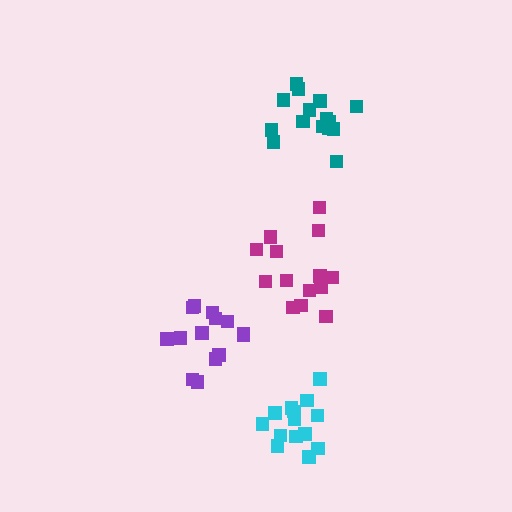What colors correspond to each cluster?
The clusters are colored: magenta, cyan, purple, teal.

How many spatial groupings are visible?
There are 4 spatial groupings.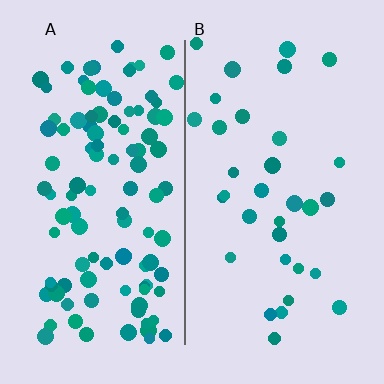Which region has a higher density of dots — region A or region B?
A (the left).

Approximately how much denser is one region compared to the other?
Approximately 3.3× — region A over region B.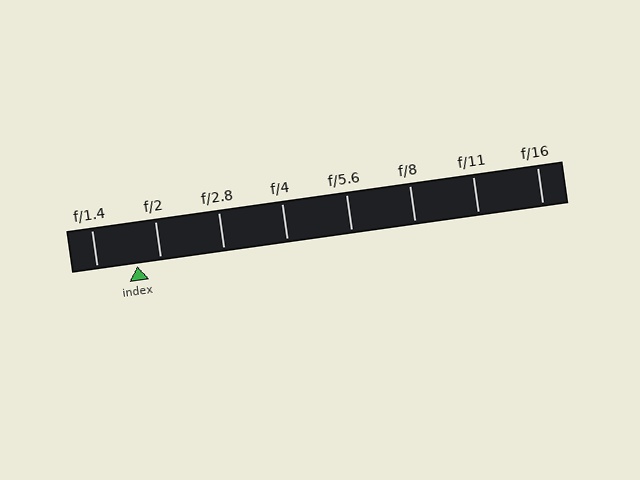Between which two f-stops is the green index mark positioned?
The index mark is between f/1.4 and f/2.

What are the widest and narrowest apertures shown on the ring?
The widest aperture shown is f/1.4 and the narrowest is f/16.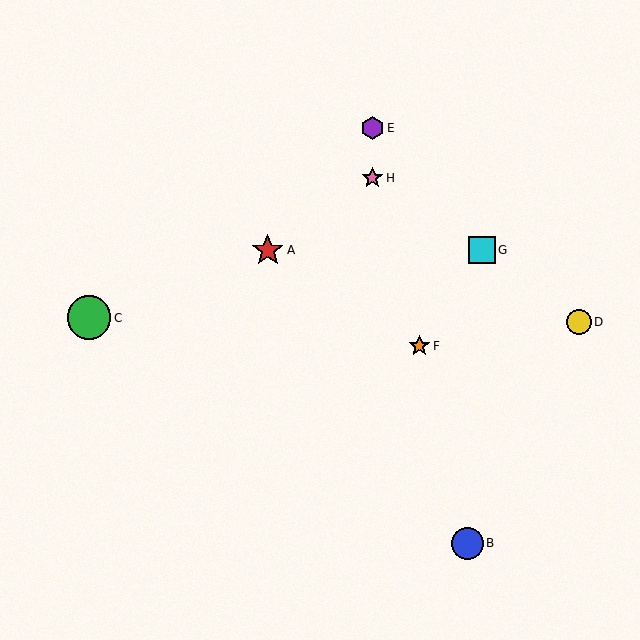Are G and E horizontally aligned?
No, G is at y≈250 and E is at y≈128.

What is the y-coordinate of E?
Object E is at y≈128.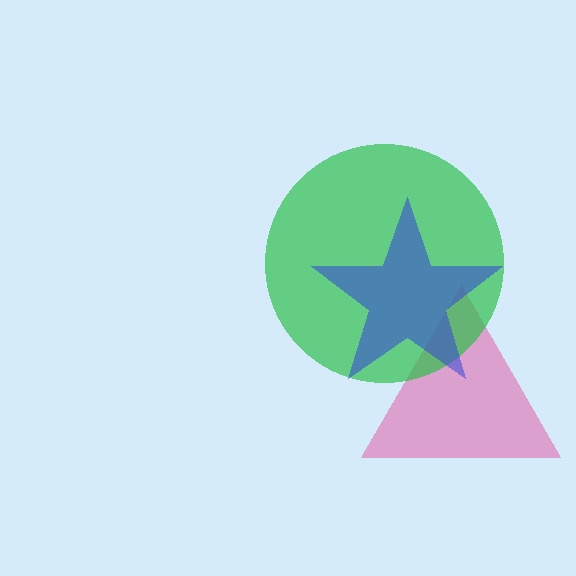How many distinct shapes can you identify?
There are 3 distinct shapes: a pink triangle, a green circle, a blue star.